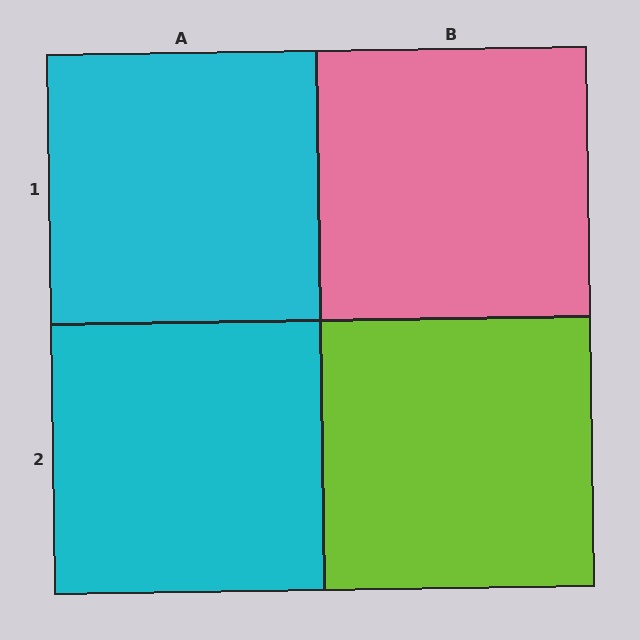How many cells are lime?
1 cell is lime.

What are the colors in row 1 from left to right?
Cyan, pink.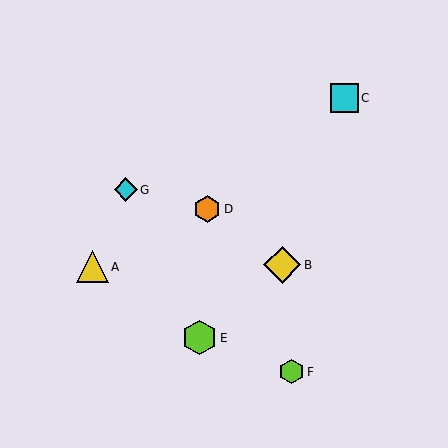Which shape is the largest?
The yellow diamond (labeled B) is the largest.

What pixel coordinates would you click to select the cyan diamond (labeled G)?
Click at (126, 190) to select the cyan diamond G.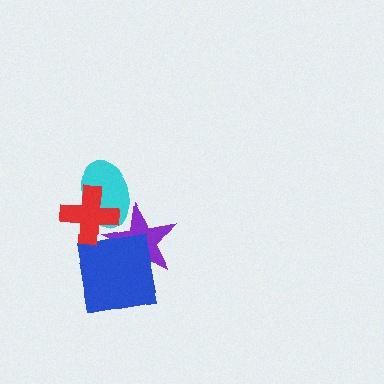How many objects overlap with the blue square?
1 object overlaps with the blue square.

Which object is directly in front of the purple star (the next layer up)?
The blue square is directly in front of the purple star.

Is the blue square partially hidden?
No, no other shape covers it.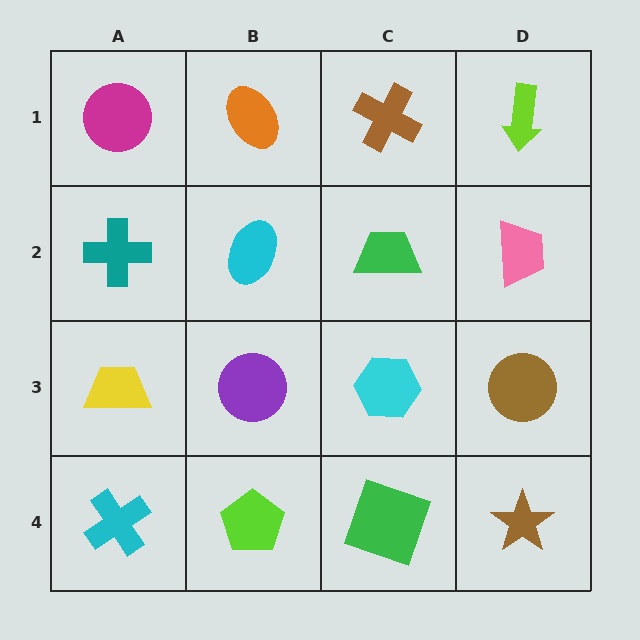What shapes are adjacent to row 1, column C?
A green trapezoid (row 2, column C), an orange ellipse (row 1, column B), a lime arrow (row 1, column D).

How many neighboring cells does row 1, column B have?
3.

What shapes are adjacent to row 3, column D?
A pink trapezoid (row 2, column D), a brown star (row 4, column D), a cyan hexagon (row 3, column C).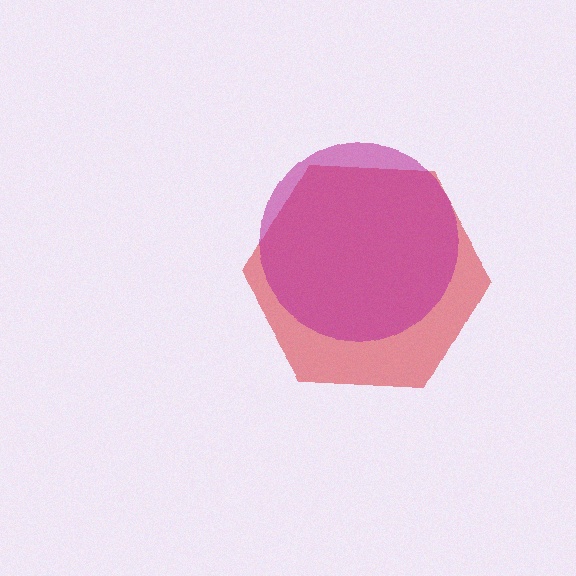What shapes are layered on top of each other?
The layered shapes are: a red hexagon, a magenta circle.